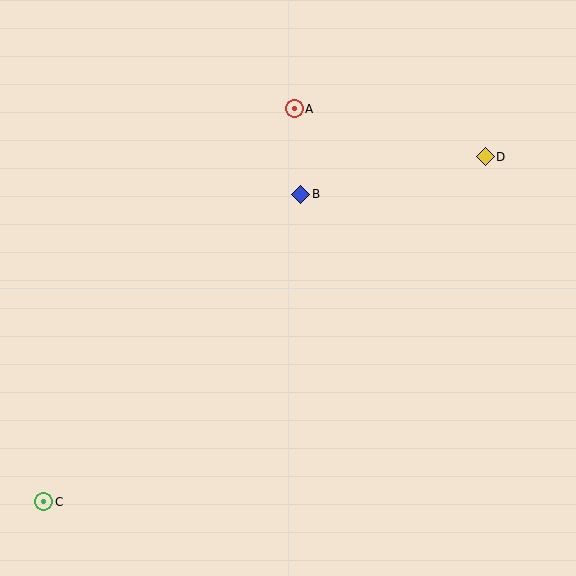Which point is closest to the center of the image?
Point B at (301, 194) is closest to the center.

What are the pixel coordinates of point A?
Point A is at (294, 109).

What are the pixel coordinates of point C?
Point C is at (44, 502).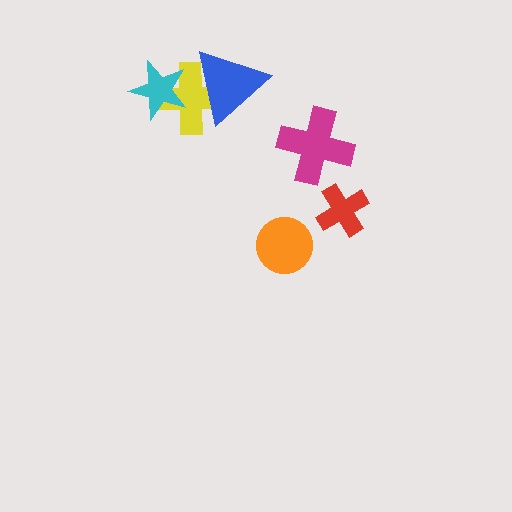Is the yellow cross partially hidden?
Yes, it is partially covered by another shape.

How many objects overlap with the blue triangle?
1 object overlaps with the blue triangle.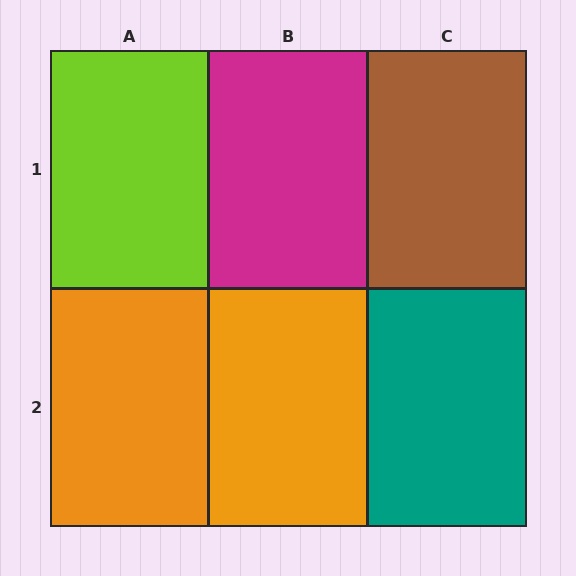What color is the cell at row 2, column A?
Orange.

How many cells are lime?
1 cell is lime.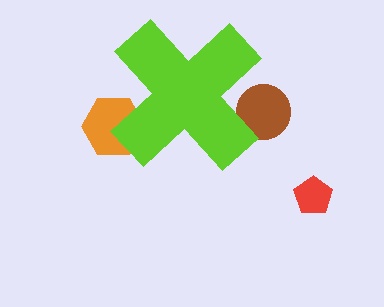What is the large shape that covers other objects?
A lime cross.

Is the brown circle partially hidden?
Yes, the brown circle is partially hidden behind the lime cross.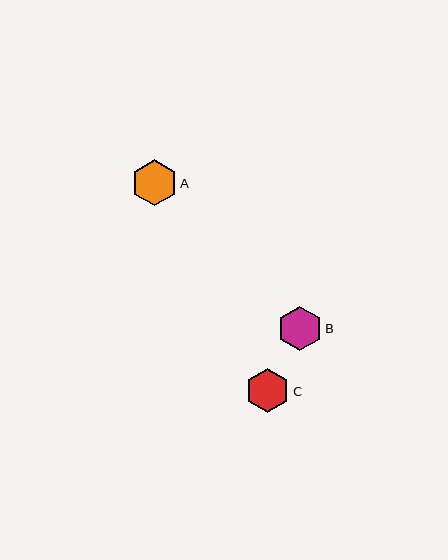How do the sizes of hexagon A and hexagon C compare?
Hexagon A and hexagon C are approximately the same size.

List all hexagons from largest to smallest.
From largest to smallest: A, B, C.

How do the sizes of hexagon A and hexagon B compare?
Hexagon A and hexagon B are approximately the same size.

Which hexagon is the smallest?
Hexagon C is the smallest with a size of approximately 44 pixels.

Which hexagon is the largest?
Hexagon A is the largest with a size of approximately 46 pixels.